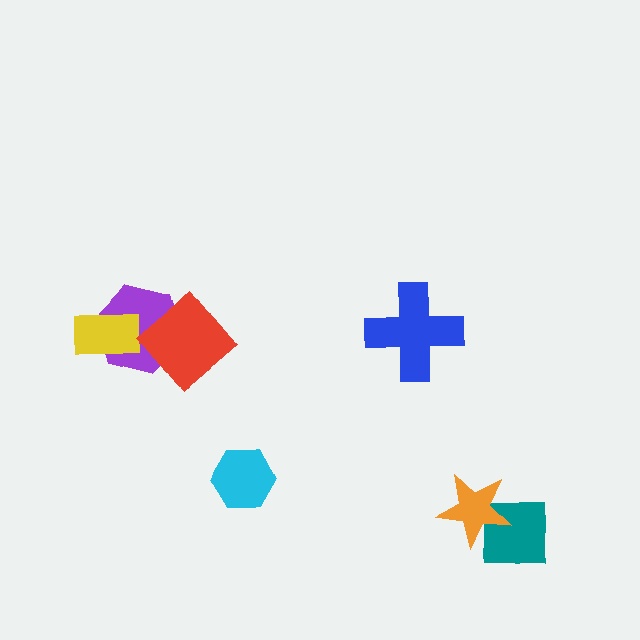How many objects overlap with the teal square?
1 object overlaps with the teal square.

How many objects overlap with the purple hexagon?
2 objects overlap with the purple hexagon.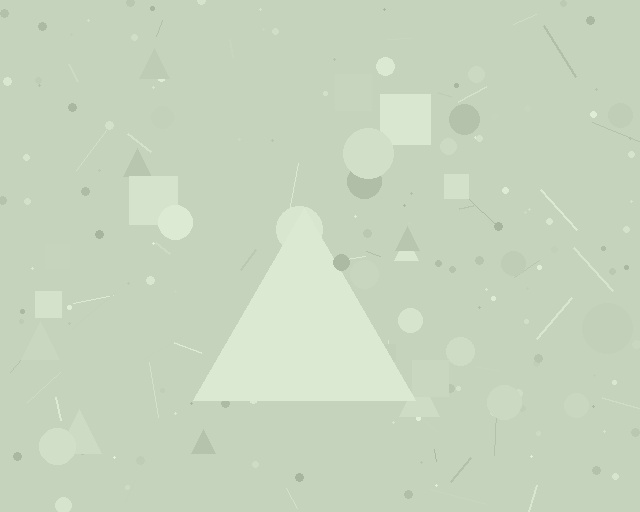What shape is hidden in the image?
A triangle is hidden in the image.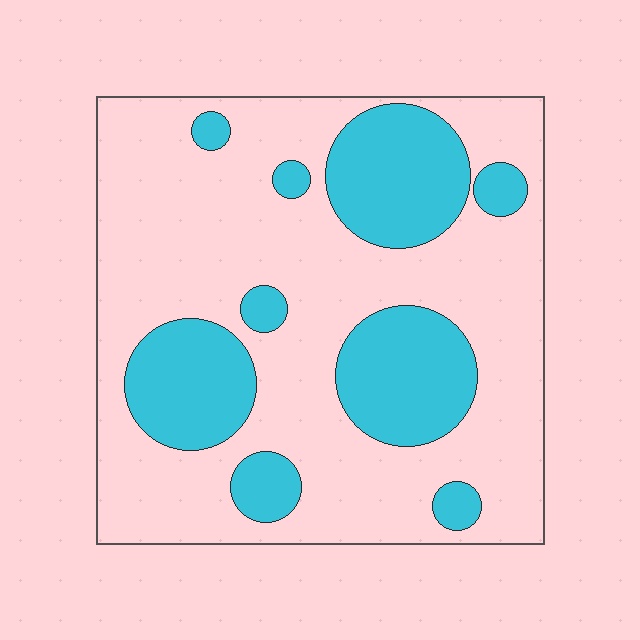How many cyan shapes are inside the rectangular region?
9.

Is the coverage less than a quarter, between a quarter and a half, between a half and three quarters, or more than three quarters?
Between a quarter and a half.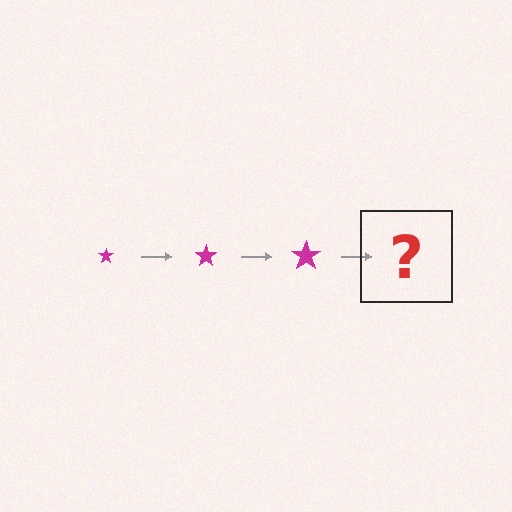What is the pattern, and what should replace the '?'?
The pattern is that the star gets progressively larger each step. The '?' should be a magenta star, larger than the previous one.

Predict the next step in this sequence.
The next step is a magenta star, larger than the previous one.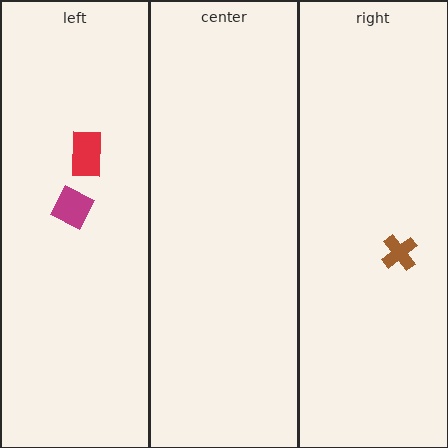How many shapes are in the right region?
1.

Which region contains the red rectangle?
The left region.